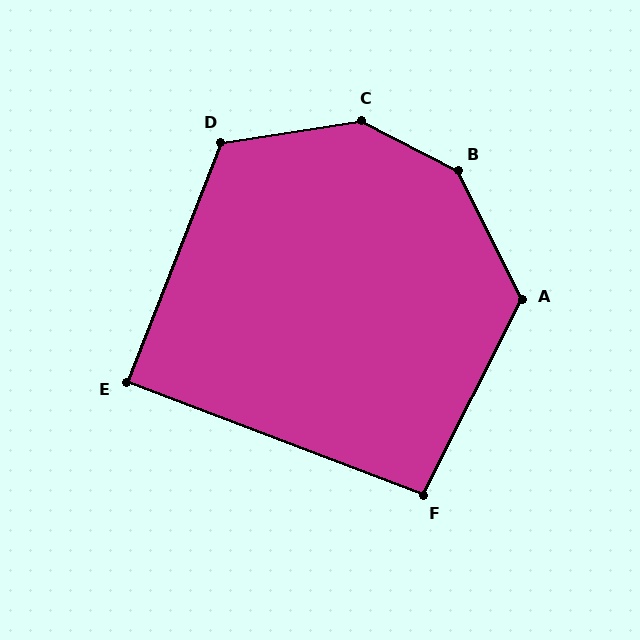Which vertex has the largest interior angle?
C, at approximately 144 degrees.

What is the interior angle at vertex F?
Approximately 96 degrees (obtuse).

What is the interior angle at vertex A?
Approximately 127 degrees (obtuse).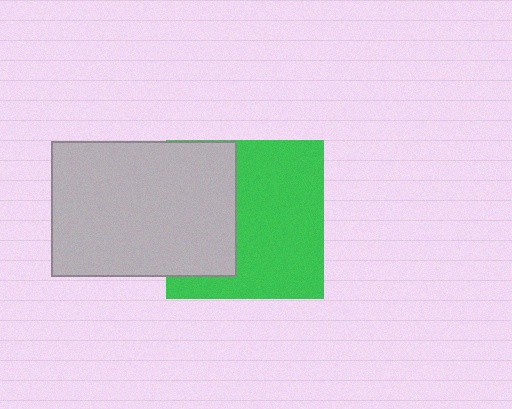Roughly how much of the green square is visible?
About half of it is visible (roughly 61%).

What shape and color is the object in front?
The object in front is a light gray rectangle.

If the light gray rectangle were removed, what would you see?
You would see the complete green square.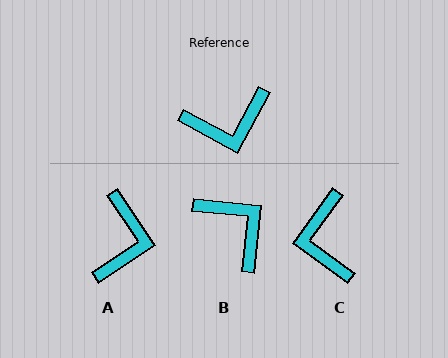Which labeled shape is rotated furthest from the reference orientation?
B, about 113 degrees away.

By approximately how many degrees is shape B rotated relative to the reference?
Approximately 113 degrees counter-clockwise.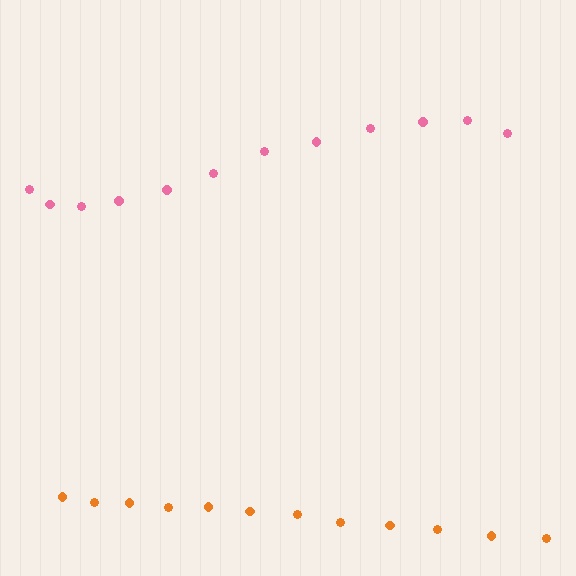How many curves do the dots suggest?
There are 2 distinct paths.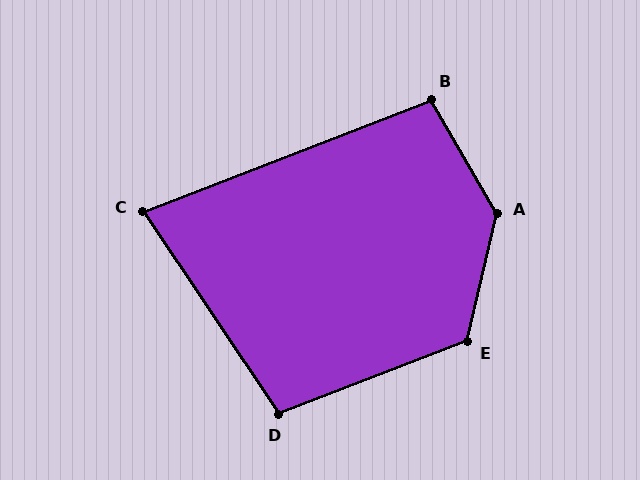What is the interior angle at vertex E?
Approximately 124 degrees (obtuse).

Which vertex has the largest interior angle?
A, at approximately 137 degrees.